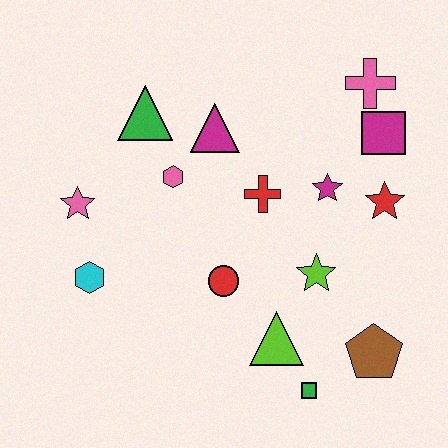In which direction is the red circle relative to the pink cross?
The red circle is below the pink cross.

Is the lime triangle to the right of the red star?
No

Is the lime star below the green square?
No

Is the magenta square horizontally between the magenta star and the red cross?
No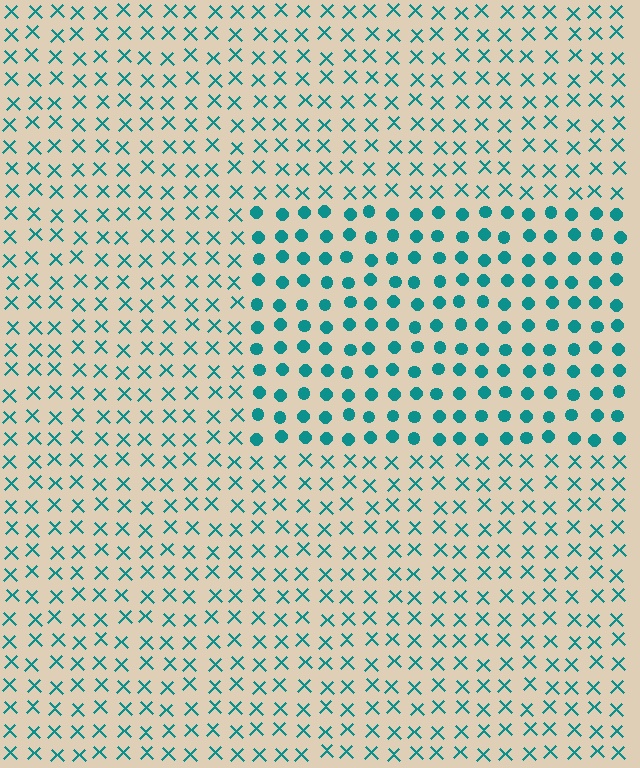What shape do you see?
I see a rectangle.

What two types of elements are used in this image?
The image uses circles inside the rectangle region and X marks outside it.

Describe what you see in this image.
The image is filled with small teal elements arranged in a uniform grid. A rectangle-shaped region contains circles, while the surrounding area contains X marks. The boundary is defined purely by the change in element shape.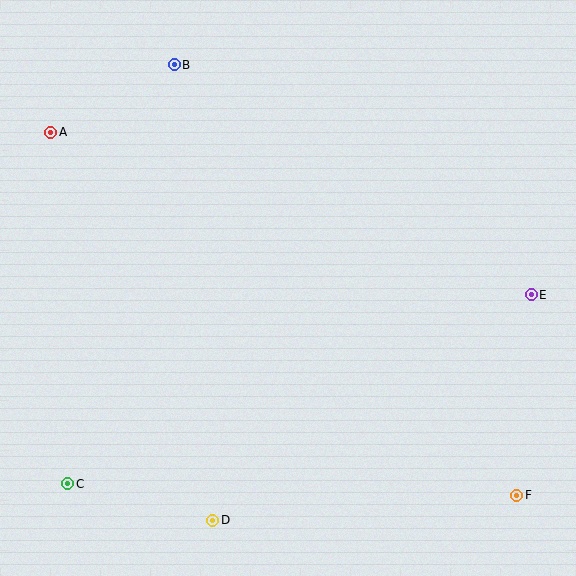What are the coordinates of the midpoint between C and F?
The midpoint between C and F is at (292, 490).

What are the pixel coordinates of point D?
Point D is at (213, 520).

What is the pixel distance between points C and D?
The distance between C and D is 150 pixels.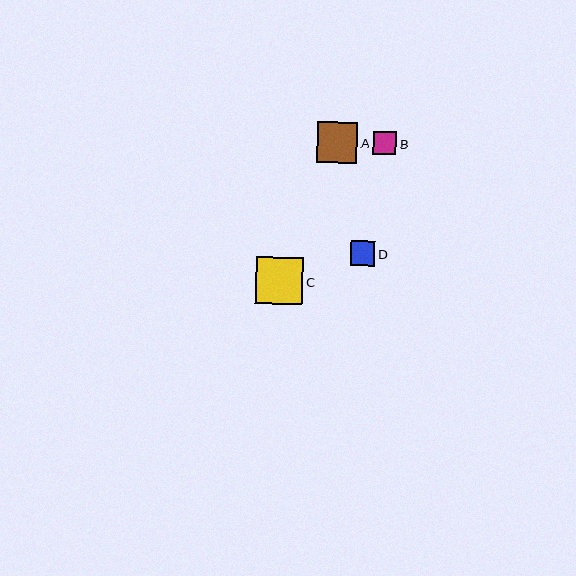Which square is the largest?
Square C is the largest with a size of approximately 47 pixels.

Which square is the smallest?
Square B is the smallest with a size of approximately 23 pixels.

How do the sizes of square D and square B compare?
Square D and square B are approximately the same size.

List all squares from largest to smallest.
From largest to smallest: C, A, D, B.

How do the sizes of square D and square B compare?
Square D and square B are approximately the same size.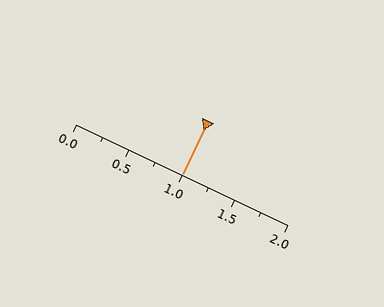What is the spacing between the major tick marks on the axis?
The major ticks are spaced 0.5 apart.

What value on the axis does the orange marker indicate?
The marker indicates approximately 1.